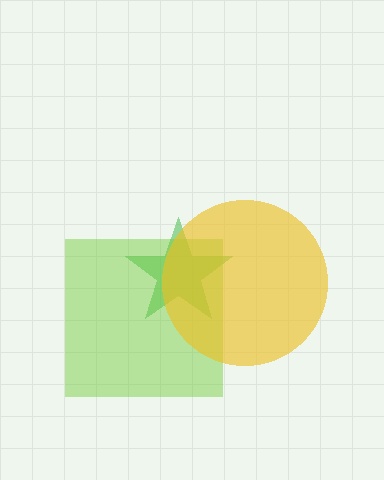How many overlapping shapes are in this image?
There are 3 overlapping shapes in the image.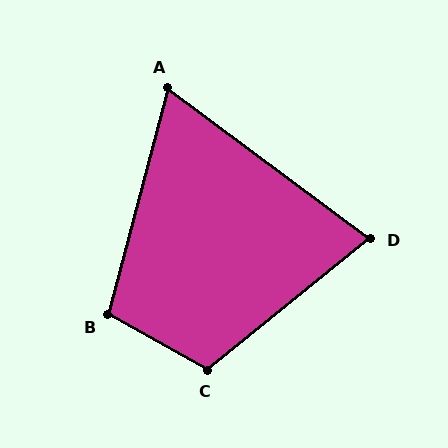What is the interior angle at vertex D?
Approximately 75 degrees (acute).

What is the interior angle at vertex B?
Approximately 105 degrees (obtuse).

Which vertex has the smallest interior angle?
A, at approximately 68 degrees.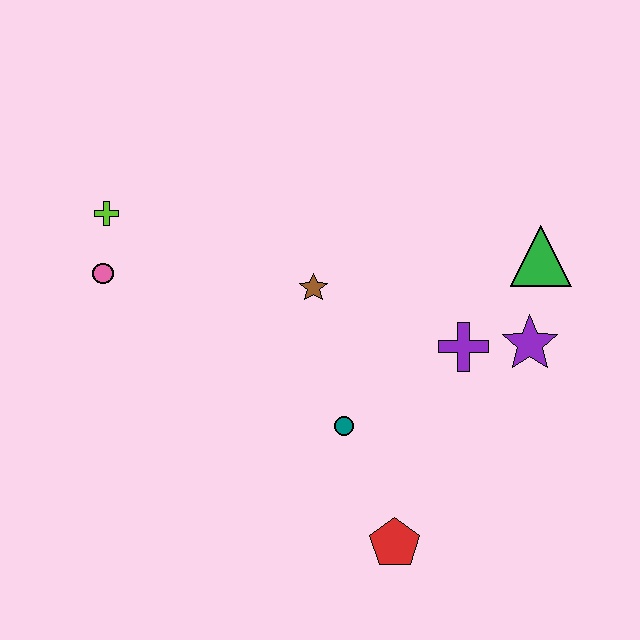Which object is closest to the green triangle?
The purple star is closest to the green triangle.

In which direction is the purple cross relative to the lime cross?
The purple cross is to the right of the lime cross.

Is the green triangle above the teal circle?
Yes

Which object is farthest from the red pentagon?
The lime cross is farthest from the red pentagon.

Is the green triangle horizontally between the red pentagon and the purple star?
No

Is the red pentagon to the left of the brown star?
No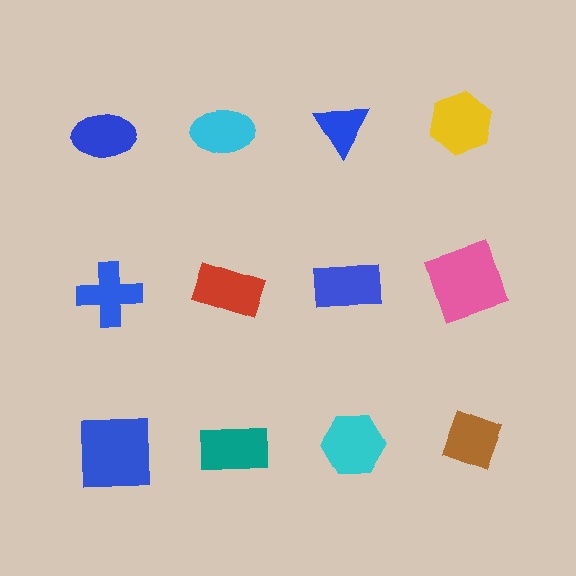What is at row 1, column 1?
A blue ellipse.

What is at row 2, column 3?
A blue rectangle.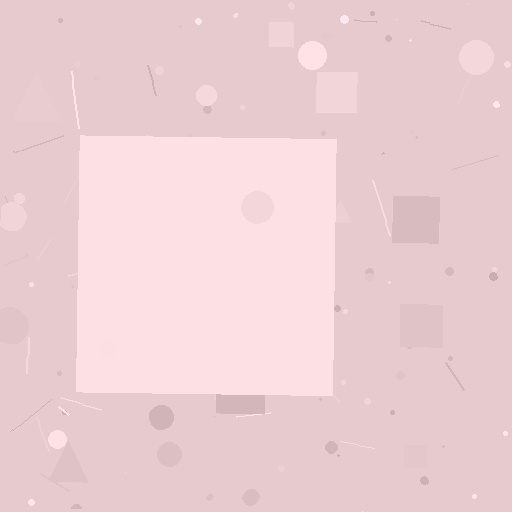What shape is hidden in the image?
A square is hidden in the image.